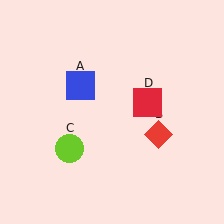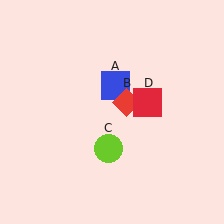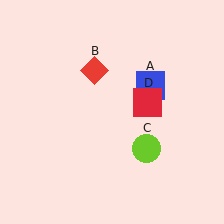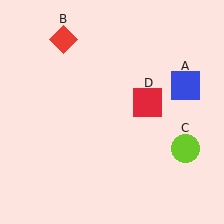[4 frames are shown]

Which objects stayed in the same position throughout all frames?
Red square (object D) remained stationary.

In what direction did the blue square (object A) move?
The blue square (object A) moved right.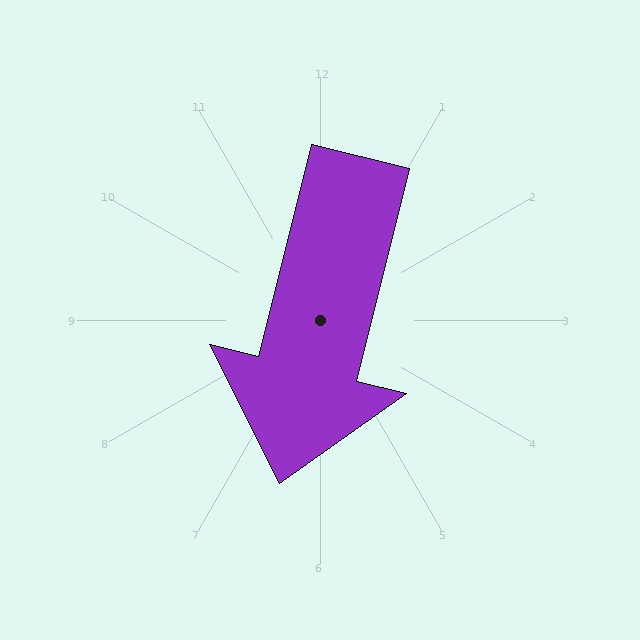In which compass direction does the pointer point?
South.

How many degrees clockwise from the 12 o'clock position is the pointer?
Approximately 194 degrees.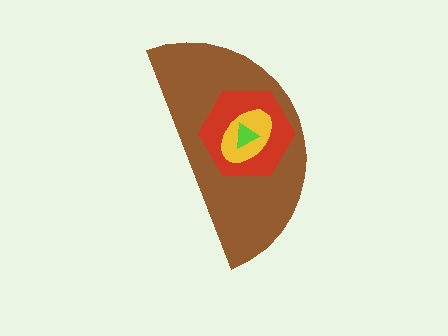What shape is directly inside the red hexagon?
The yellow ellipse.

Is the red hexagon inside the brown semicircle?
Yes.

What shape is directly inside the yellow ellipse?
The lime triangle.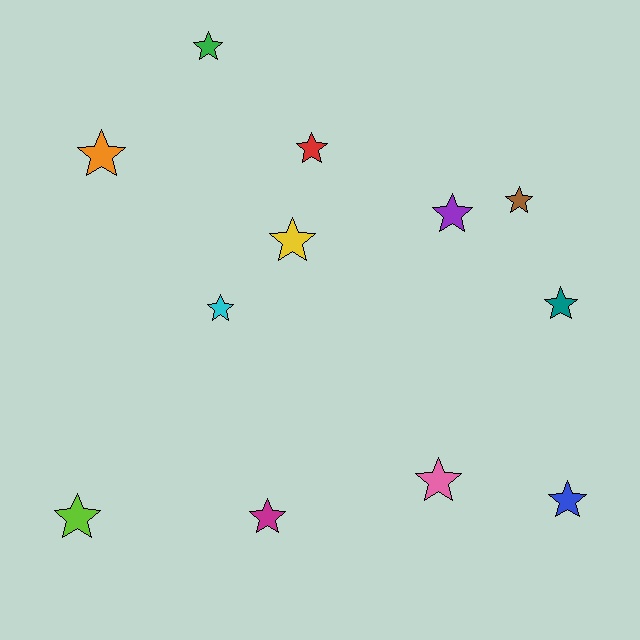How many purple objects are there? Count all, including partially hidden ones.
There is 1 purple object.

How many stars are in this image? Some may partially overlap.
There are 12 stars.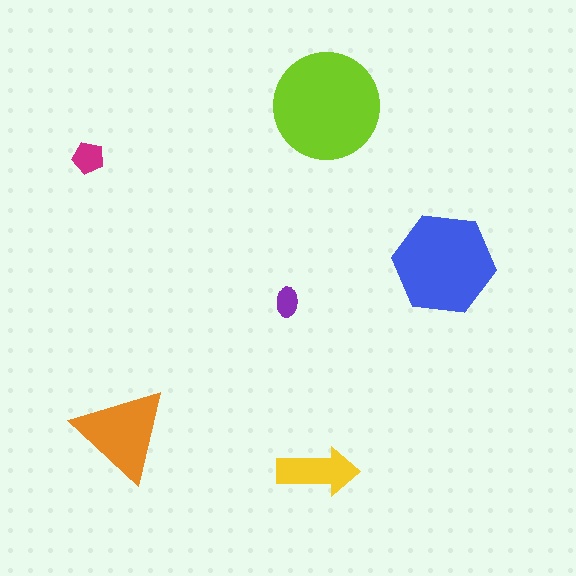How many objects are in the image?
There are 6 objects in the image.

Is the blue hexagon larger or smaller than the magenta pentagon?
Larger.